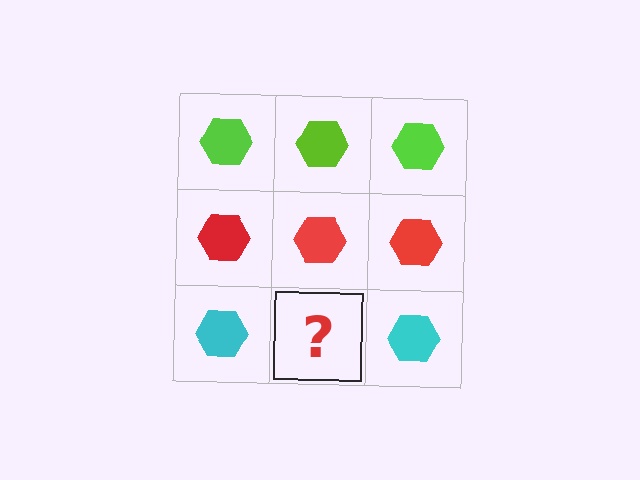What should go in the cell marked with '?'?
The missing cell should contain a cyan hexagon.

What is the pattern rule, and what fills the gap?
The rule is that each row has a consistent color. The gap should be filled with a cyan hexagon.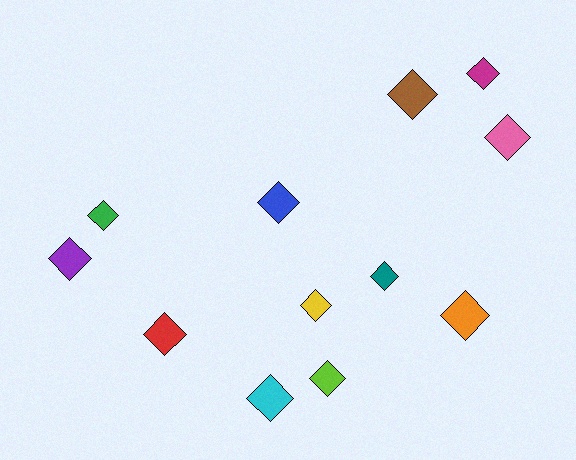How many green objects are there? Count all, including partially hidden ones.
There is 1 green object.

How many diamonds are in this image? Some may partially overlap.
There are 12 diamonds.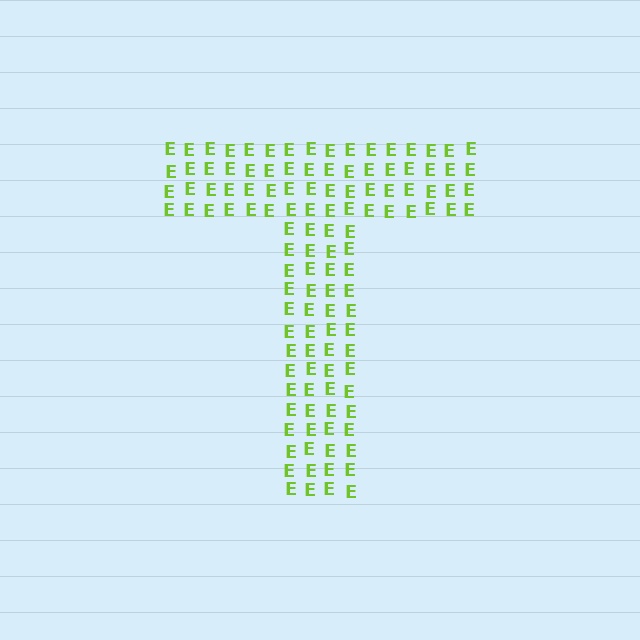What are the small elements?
The small elements are letter E's.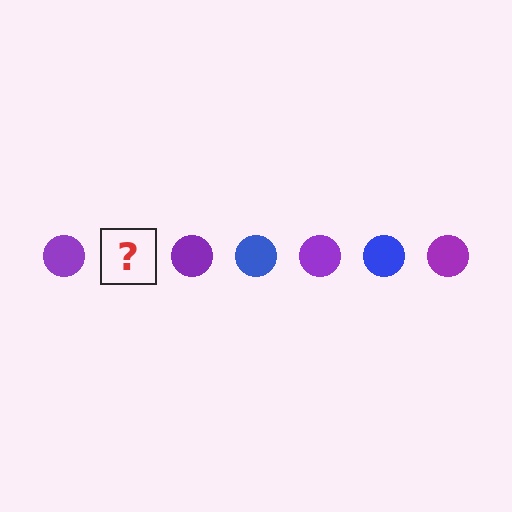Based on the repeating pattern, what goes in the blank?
The blank should be a blue circle.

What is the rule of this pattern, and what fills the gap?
The rule is that the pattern cycles through purple, blue circles. The gap should be filled with a blue circle.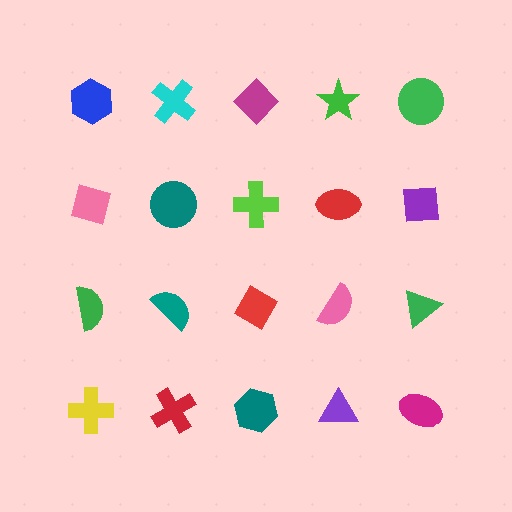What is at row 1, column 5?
A green circle.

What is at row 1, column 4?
A green star.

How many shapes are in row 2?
5 shapes.